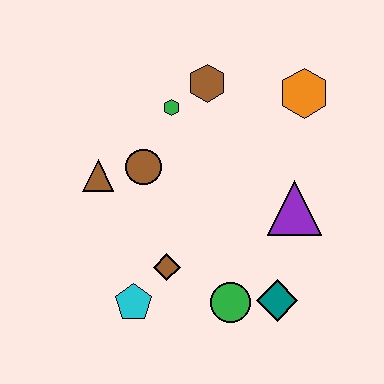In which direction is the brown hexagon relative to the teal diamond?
The brown hexagon is above the teal diamond.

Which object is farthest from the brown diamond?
The orange hexagon is farthest from the brown diamond.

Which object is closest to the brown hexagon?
The green hexagon is closest to the brown hexagon.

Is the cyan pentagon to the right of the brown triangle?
Yes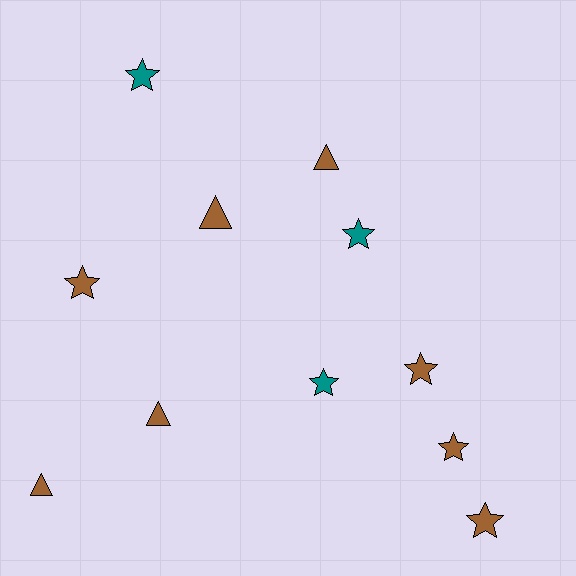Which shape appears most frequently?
Star, with 7 objects.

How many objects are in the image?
There are 11 objects.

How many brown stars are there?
There are 4 brown stars.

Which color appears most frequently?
Brown, with 8 objects.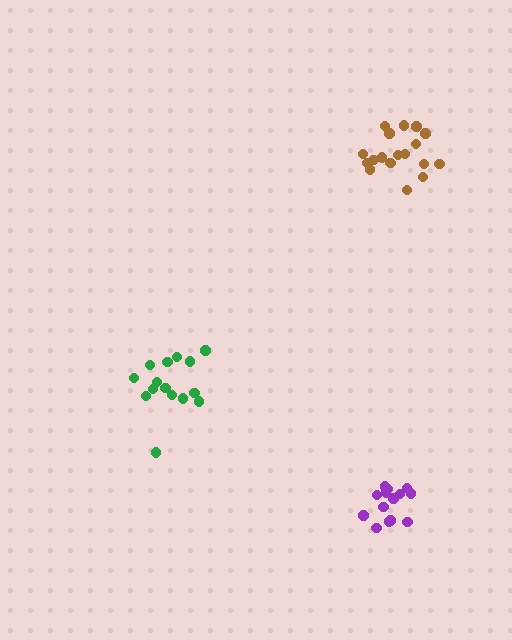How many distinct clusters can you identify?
There are 3 distinct clusters.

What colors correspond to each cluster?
The clusters are colored: green, brown, purple.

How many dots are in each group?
Group 1: 15 dots, Group 2: 18 dots, Group 3: 14 dots (47 total).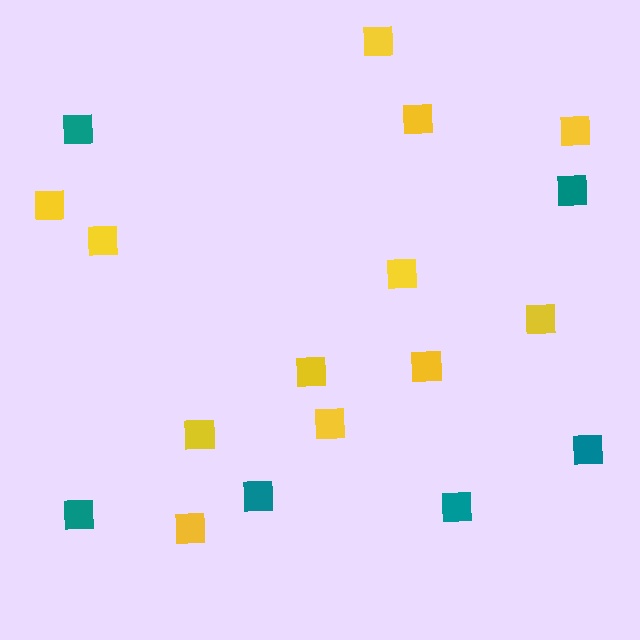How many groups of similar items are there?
There are 2 groups: one group of teal squares (6) and one group of yellow squares (12).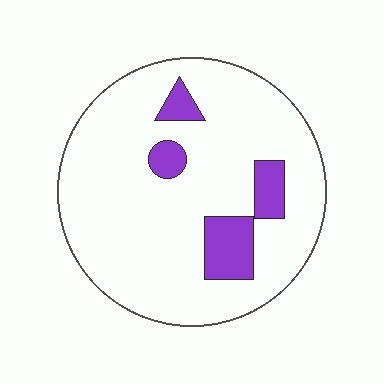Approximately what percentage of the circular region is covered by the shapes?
Approximately 15%.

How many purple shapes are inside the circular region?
4.